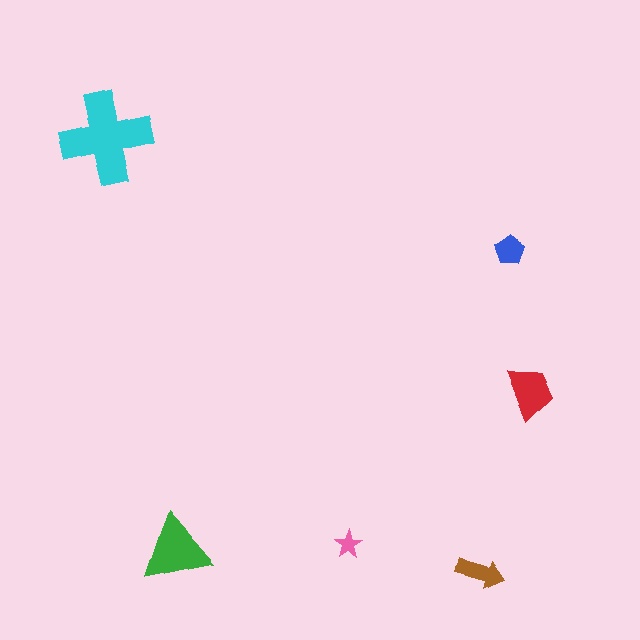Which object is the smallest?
The pink star.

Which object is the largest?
The cyan cross.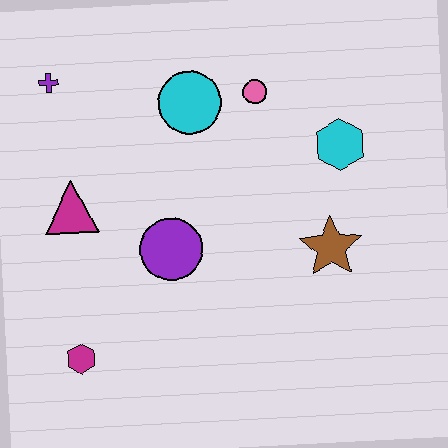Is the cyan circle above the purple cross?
No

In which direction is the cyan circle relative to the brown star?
The cyan circle is above the brown star.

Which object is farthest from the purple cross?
The brown star is farthest from the purple cross.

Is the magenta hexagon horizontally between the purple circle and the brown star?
No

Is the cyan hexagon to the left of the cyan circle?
No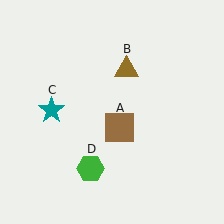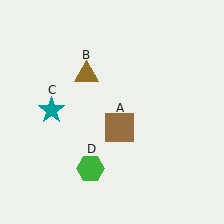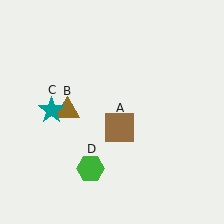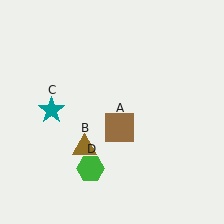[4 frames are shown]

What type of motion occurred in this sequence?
The brown triangle (object B) rotated counterclockwise around the center of the scene.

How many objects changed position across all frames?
1 object changed position: brown triangle (object B).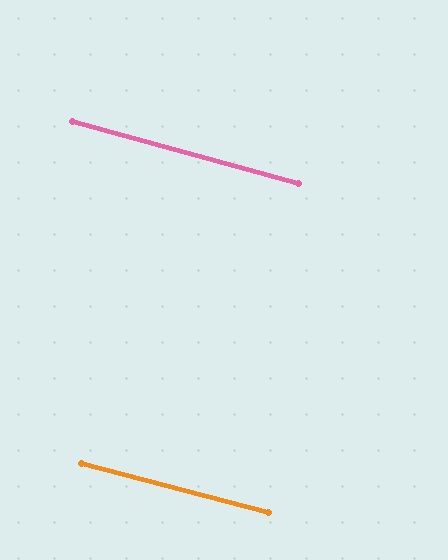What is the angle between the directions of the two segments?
Approximately 0 degrees.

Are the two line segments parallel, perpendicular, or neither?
Parallel — their directions differ by only 0.5°.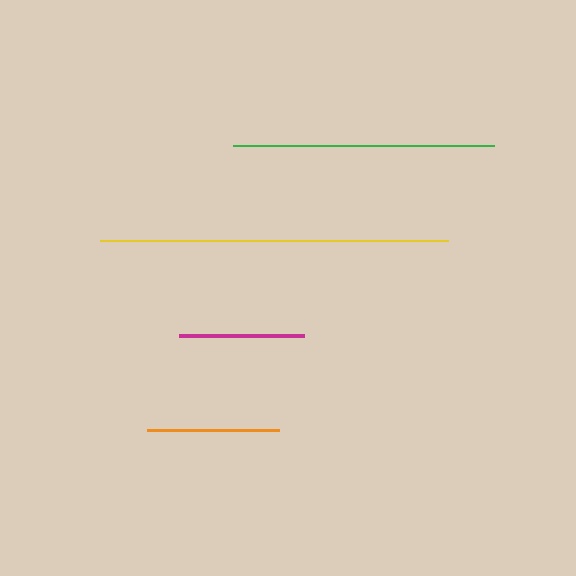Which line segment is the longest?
The yellow line is the longest at approximately 347 pixels.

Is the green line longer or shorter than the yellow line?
The yellow line is longer than the green line.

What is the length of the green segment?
The green segment is approximately 261 pixels long.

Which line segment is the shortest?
The magenta line is the shortest at approximately 125 pixels.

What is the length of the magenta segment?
The magenta segment is approximately 125 pixels long.